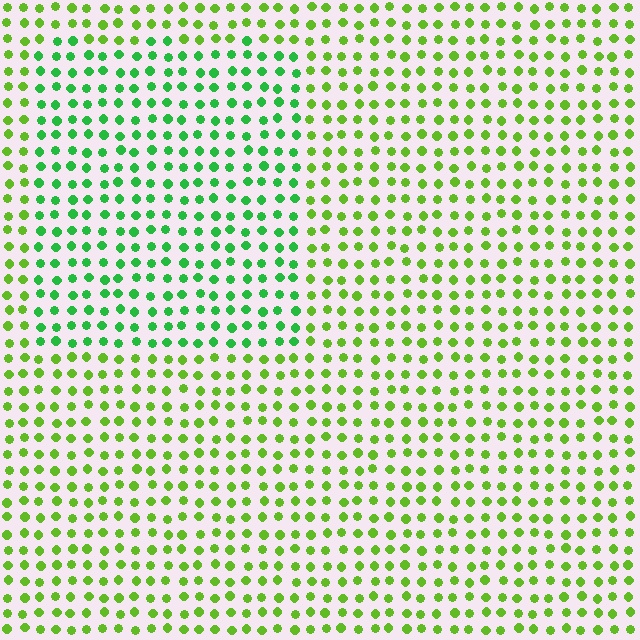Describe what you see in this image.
The image is filled with small lime elements in a uniform arrangement. A rectangle-shaped region is visible where the elements are tinted to a slightly different hue, forming a subtle color boundary.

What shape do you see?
I see a rectangle.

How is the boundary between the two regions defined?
The boundary is defined purely by a slight shift in hue (about 34 degrees). Spacing, size, and orientation are identical on both sides.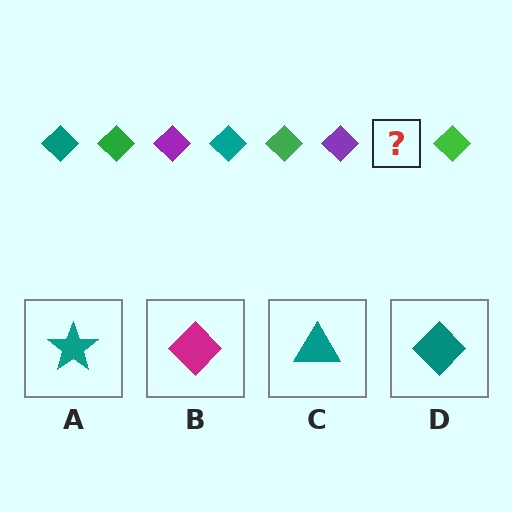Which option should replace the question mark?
Option D.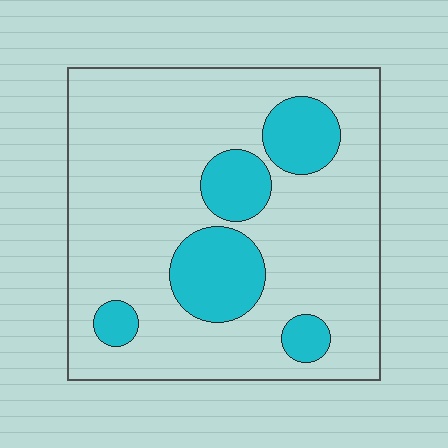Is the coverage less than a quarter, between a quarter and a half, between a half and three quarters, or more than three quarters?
Less than a quarter.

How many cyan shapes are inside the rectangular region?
5.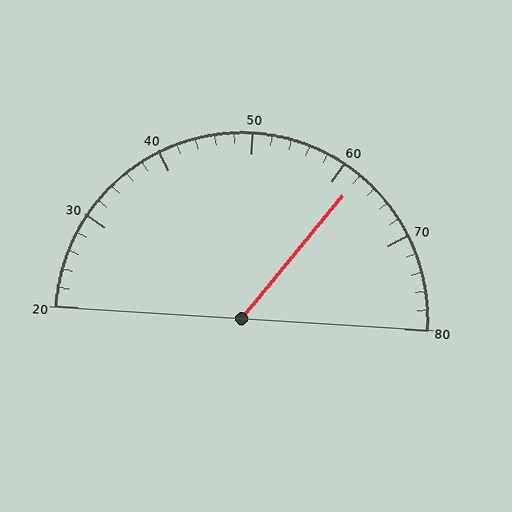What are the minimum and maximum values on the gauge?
The gauge ranges from 20 to 80.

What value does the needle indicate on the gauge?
The needle indicates approximately 62.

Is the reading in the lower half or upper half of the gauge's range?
The reading is in the upper half of the range (20 to 80).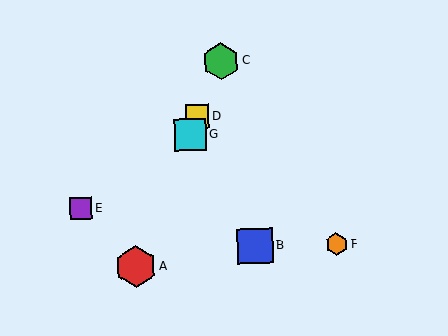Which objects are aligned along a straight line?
Objects A, C, D, G are aligned along a straight line.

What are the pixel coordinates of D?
Object D is at (198, 116).